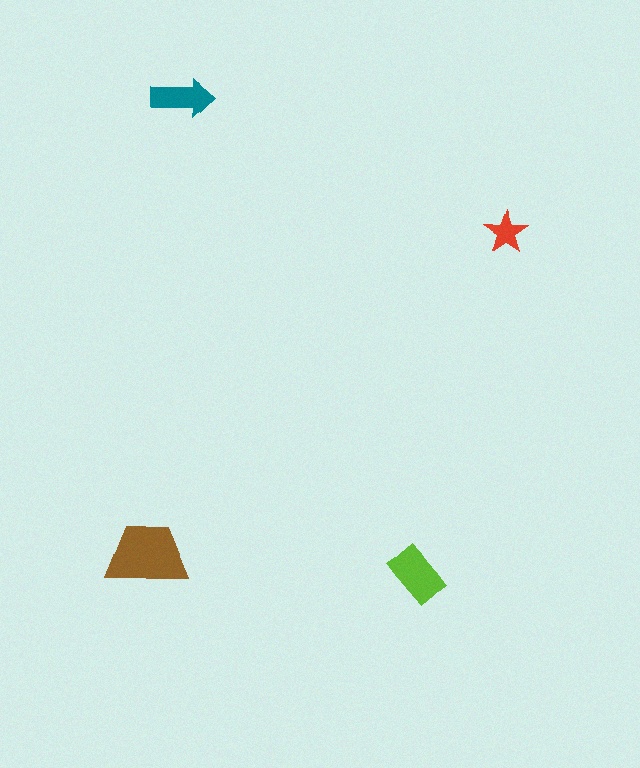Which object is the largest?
The brown trapezoid.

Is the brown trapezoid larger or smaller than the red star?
Larger.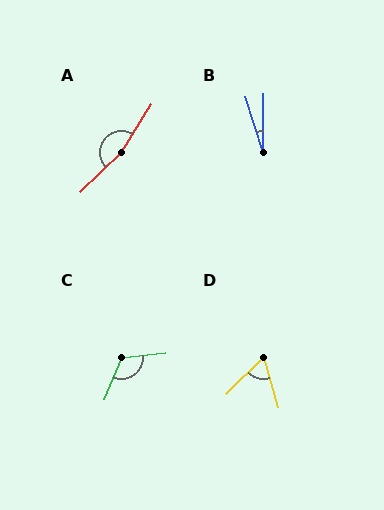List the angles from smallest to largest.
B (18°), D (62°), C (119°), A (165°).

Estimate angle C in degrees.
Approximately 119 degrees.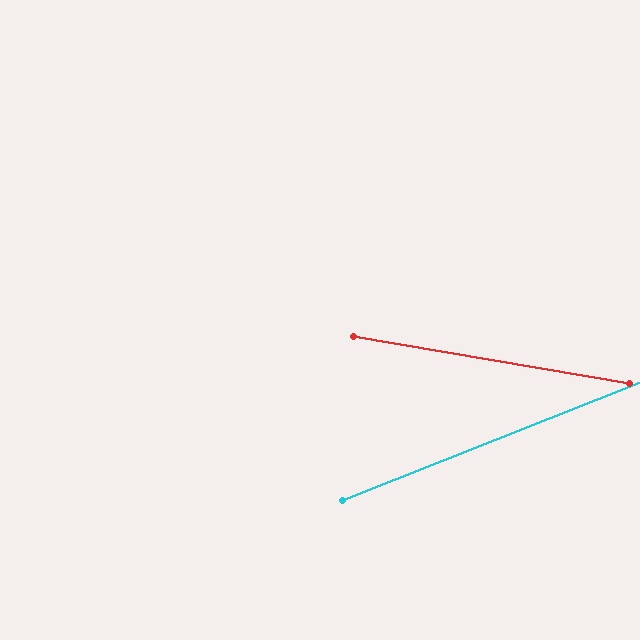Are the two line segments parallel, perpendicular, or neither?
Neither parallel nor perpendicular — they differ by about 31°.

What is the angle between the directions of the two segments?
Approximately 31 degrees.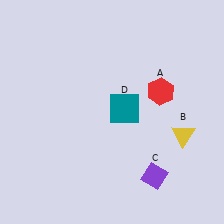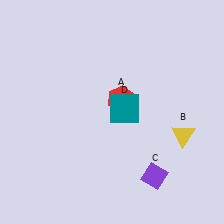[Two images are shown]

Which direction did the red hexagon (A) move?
The red hexagon (A) moved left.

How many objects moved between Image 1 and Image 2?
1 object moved between the two images.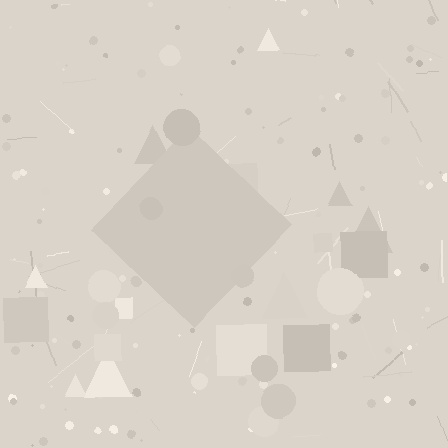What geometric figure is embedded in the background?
A diamond is embedded in the background.